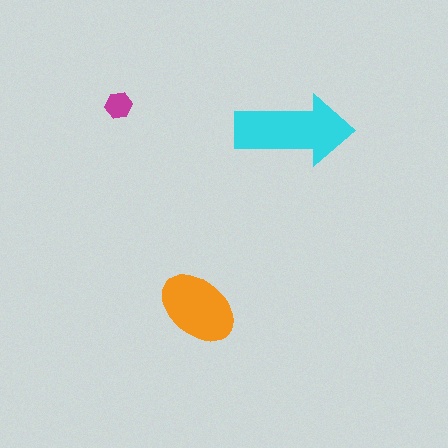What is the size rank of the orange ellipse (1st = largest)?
2nd.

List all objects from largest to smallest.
The cyan arrow, the orange ellipse, the magenta hexagon.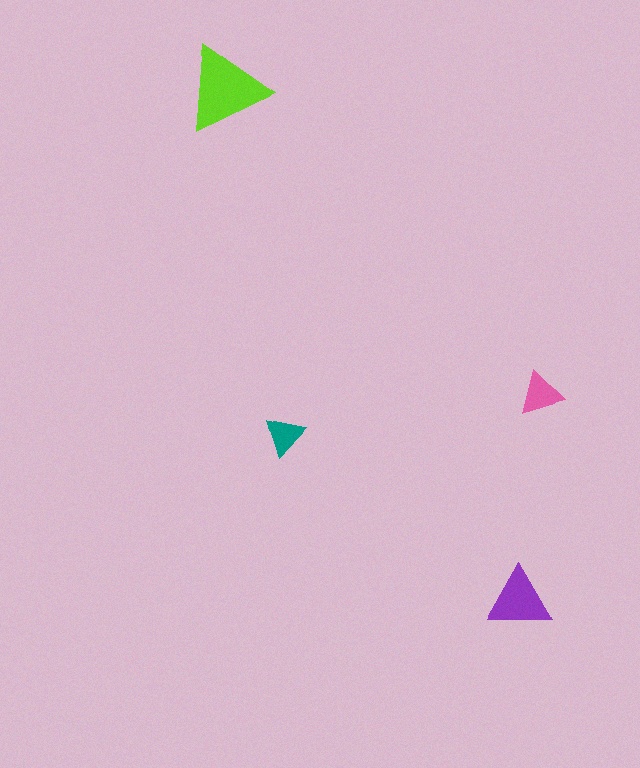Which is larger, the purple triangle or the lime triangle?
The lime one.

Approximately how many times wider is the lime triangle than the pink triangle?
About 2 times wider.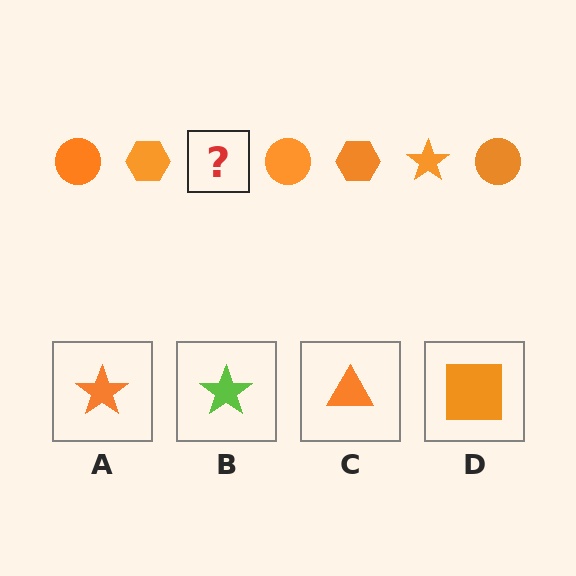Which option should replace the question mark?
Option A.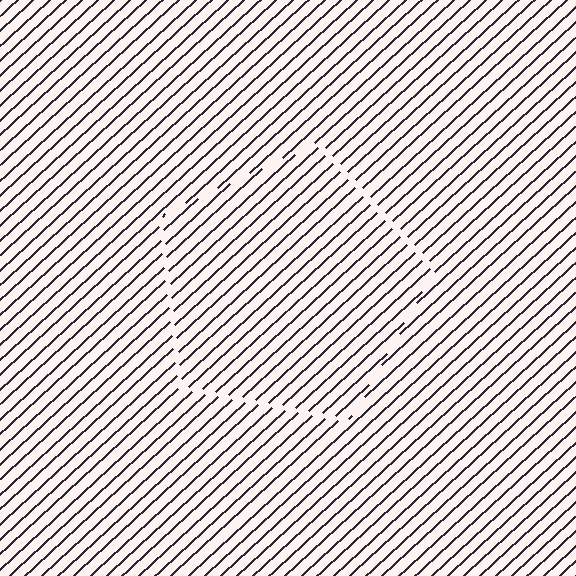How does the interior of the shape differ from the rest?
The interior of the shape contains the same grating, shifted by half a period — the contour is defined by the phase discontinuity where line-ends from the inner and outer gratings abut.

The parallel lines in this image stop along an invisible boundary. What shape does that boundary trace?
An illusory pentagon. The interior of the shape contains the same grating, shifted by half a period — the contour is defined by the phase discontinuity where line-ends from the inner and outer gratings abut.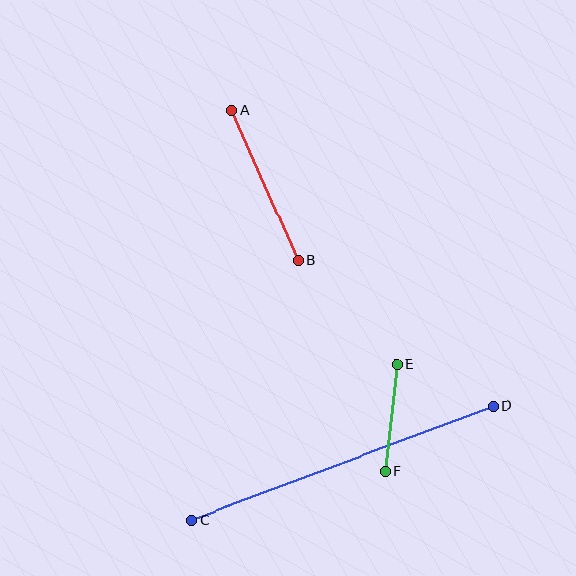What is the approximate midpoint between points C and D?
The midpoint is at approximately (342, 463) pixels.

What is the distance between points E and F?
The distance is approximately 108 pixels.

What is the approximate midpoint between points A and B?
The midpoint is at approximately (265, 185) pixels.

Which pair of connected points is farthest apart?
Points C and D are farthest apart.